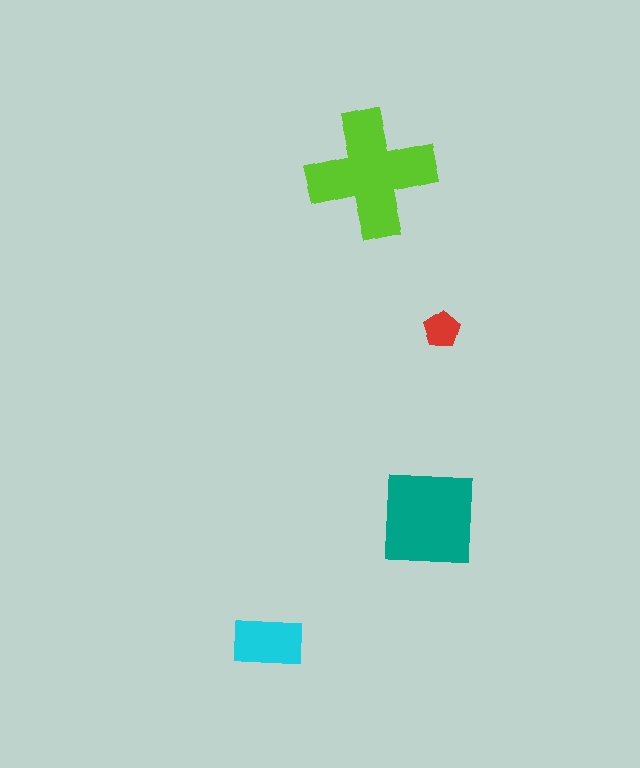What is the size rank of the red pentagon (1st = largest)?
4th.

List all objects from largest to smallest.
The lime cross, the teal square, the cyan rectangle, the red pentagon.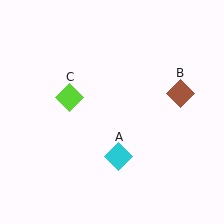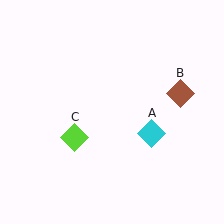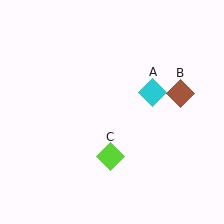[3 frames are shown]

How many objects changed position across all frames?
2 objects changed position: cyan diamond (object A), lime diamond (object C).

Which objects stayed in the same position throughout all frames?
Brown diamond (object B) remained stationary.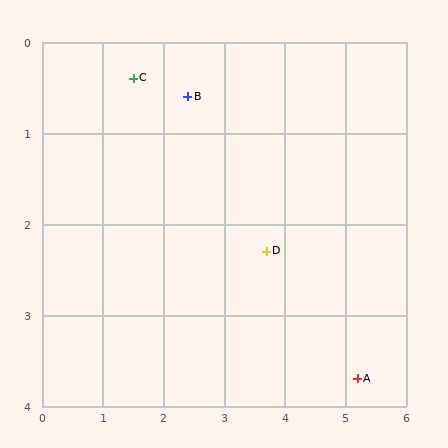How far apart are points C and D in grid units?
Points C and D are about 2.9 grid units apart.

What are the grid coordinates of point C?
Point C is at approximately (1.5, 0.4).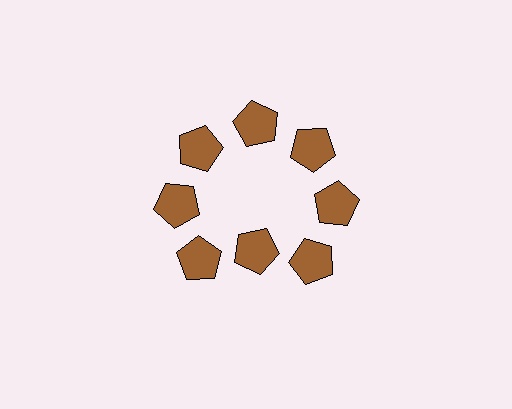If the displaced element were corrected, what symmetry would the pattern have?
It would have 8-fold rotational symmetry — the pattern would map onto itself every 45 degrees.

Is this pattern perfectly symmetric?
No. The 8 brown pentagons are arranged in a ring, but one element near the 6 o'clock position is pulled inward toward the center, breaking the 8-fold rotational symmetry.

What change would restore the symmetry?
The symmetry would be restored by moving it outward, back onto the ring so that all 8 pentagons sit at equal angles and equal distance from the center.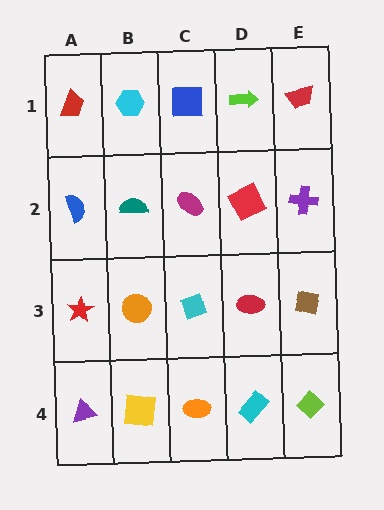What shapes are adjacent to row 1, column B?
A teal semicircle (row 2, column B), a red trapezoid (row 1, column A), a blue square (row 1, column C).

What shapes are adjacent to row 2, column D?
A lime arrow (row 1, column D), a red ellipse (row 3, column D), a magenta ellipse (row 2, column C), a purple cross (row 2, column E).